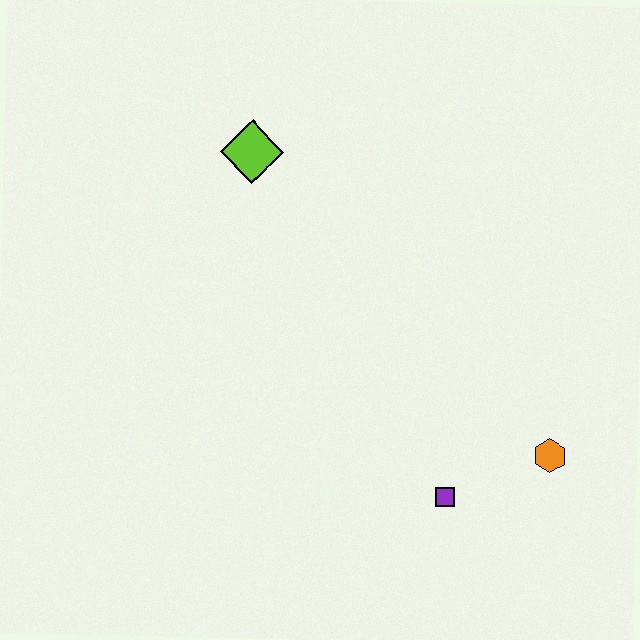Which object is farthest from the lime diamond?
The orange hexagon is farthest from the lime diamond.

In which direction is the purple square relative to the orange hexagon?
The purple square is to the left of the orange hexagon.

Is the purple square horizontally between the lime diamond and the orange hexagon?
Yes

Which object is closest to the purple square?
The orange hexagon is closest to the purple square.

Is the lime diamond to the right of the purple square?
No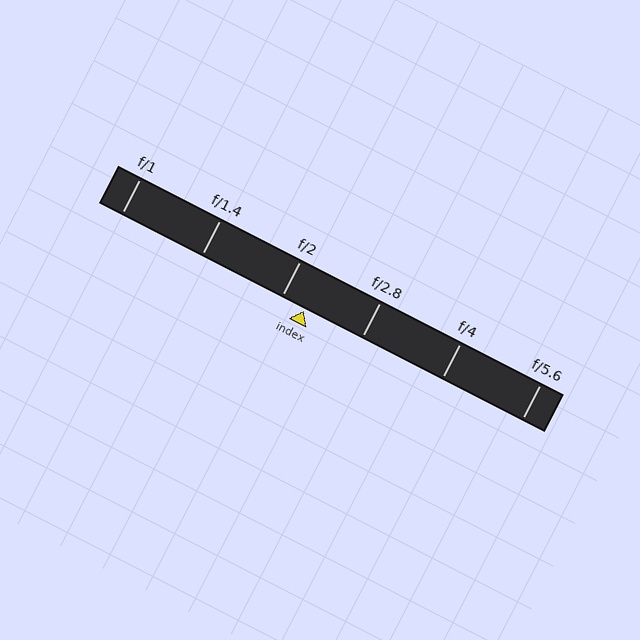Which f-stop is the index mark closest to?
The index mark is closest to f/2.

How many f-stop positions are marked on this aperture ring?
There are 6 f-stop positions marked.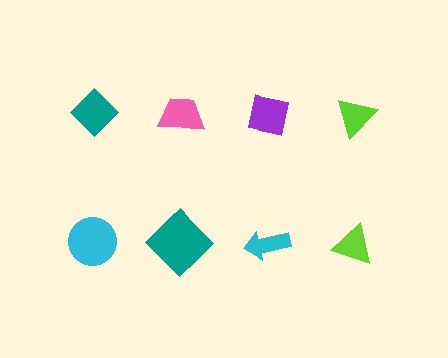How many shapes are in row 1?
4 shapes.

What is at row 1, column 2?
A pink trapezoid.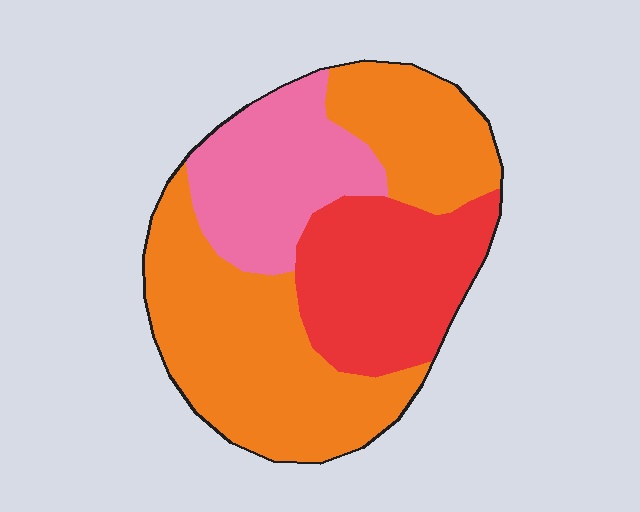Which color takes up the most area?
Orange, at roughly 50%.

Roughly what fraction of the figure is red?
Red covers 26% of the figure.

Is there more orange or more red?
Orange.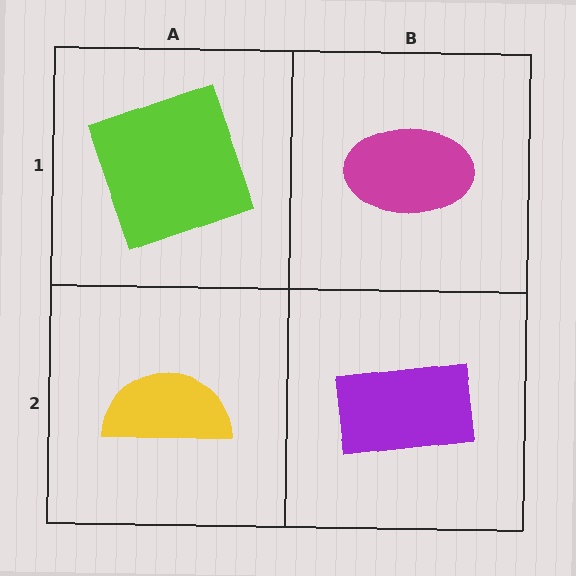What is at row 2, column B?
A purple rectangle.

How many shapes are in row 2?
2 shapes.